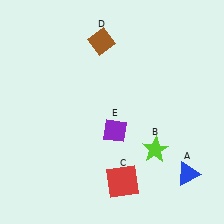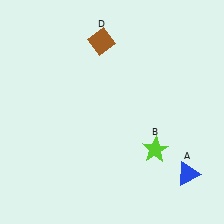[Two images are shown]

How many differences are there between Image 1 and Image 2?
There are 2 differences between the two images.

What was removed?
The red square (C), the purple diamond (E) were removed in Image 2.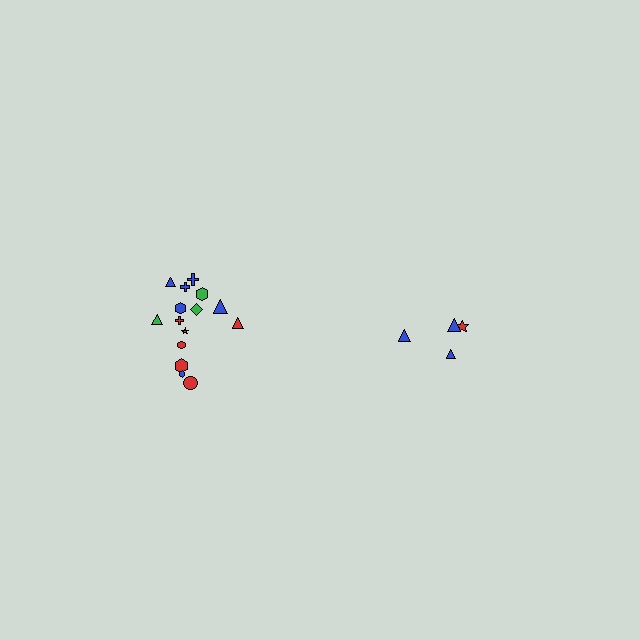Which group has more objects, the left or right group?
The left group.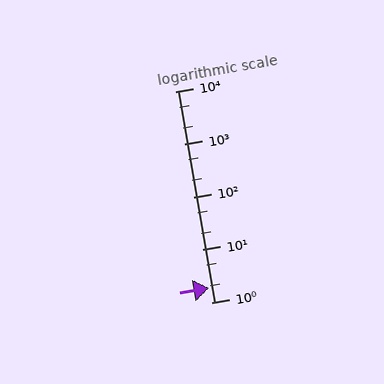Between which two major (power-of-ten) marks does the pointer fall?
The pointer is between 1 and 10.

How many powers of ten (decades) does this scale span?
The scale spans 4 decades, from 1 to 10000.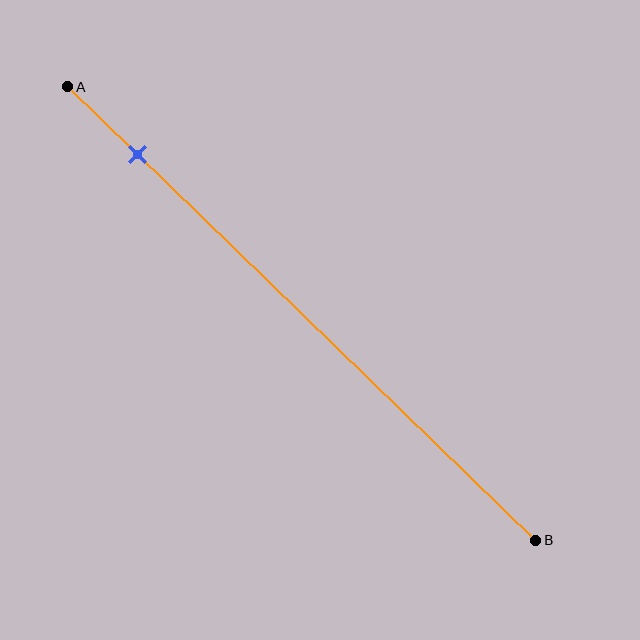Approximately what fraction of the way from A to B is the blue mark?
The blue mark is approximately 15% of the way from A to B.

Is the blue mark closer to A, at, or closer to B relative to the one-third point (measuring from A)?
The blue mark is closer to point A than the one-third point of segment AB.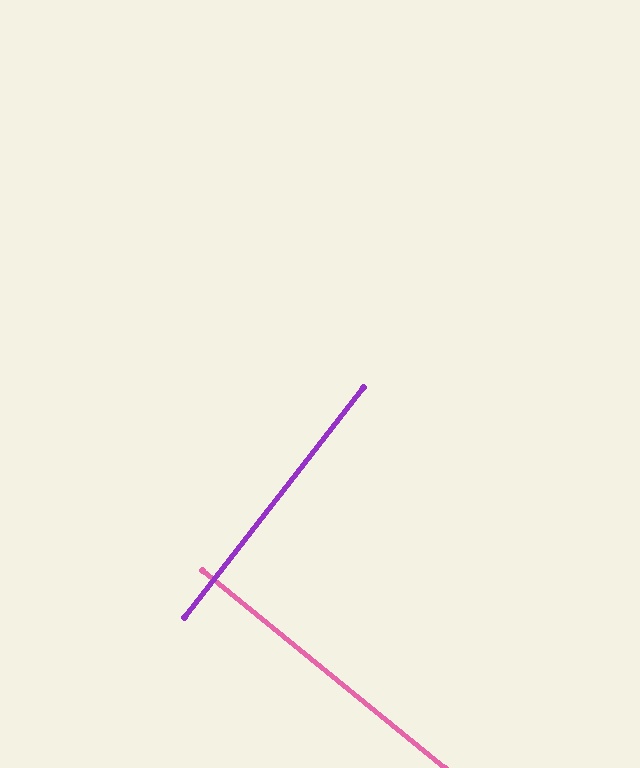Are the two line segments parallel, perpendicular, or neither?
Perpendicular — they meet at approximately 89°.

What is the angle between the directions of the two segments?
Approximately 89 degrees.